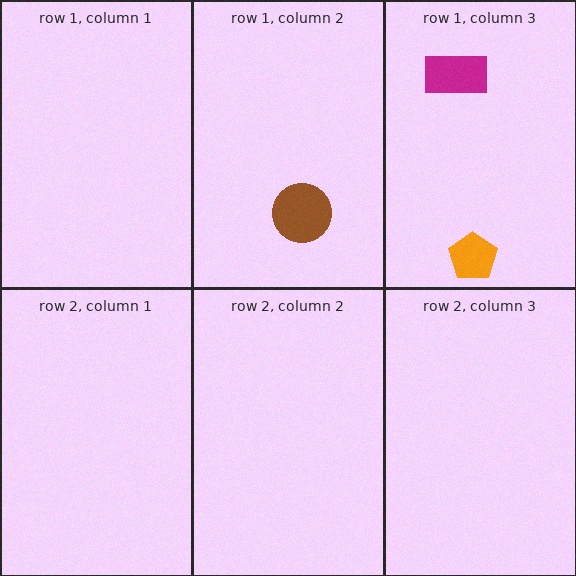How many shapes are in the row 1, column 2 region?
1.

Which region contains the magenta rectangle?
The row 1, column 3 region.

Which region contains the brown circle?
The row 1, column 2 region.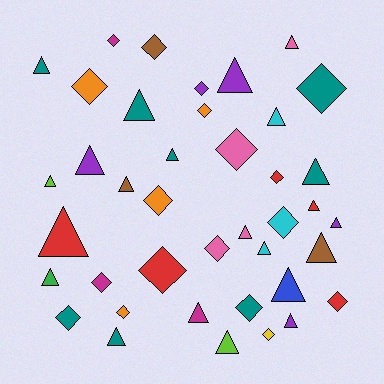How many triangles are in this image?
There are 22 triangles.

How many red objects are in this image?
There are 5 red objects.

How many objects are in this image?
There are 40 objects.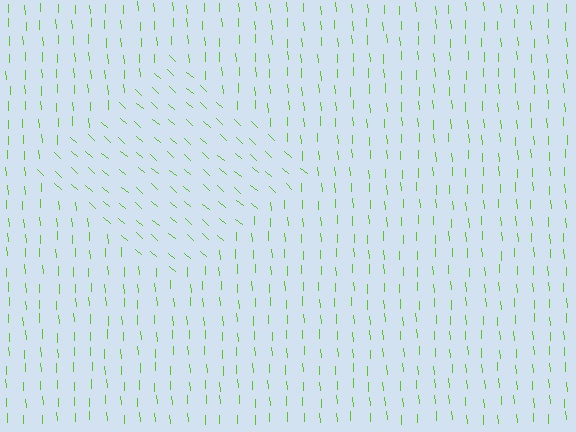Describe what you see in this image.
The image is filled with small lime line segments. A diamond region in the image has lines oriented differently from the surrounding lines, creating a visible texture boundary.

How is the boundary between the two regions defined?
The boundary is defined purely by a change in line orientation (approximately 45 degrees difference). All lines are the same color and thickness.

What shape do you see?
I see a diamond.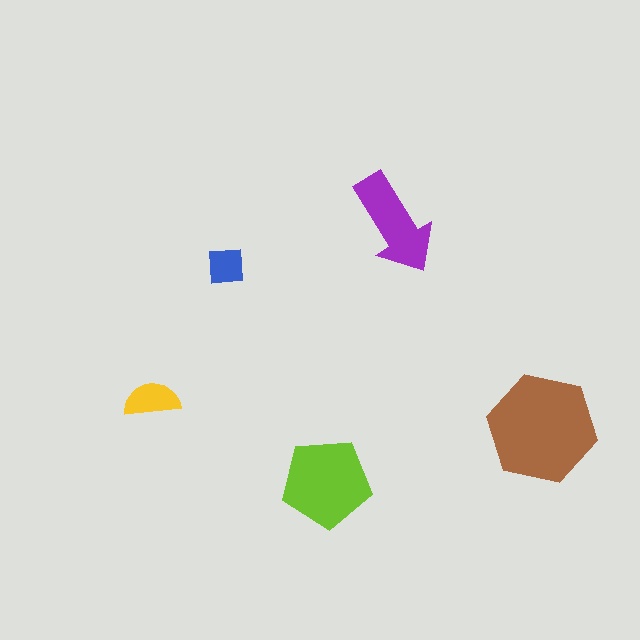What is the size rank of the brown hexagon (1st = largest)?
1st.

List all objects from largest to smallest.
The brown hexagon, the lime pentagon, the purple arrow, the yellow semicircle, the blue square.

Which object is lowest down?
The lime pentagon is bottommost.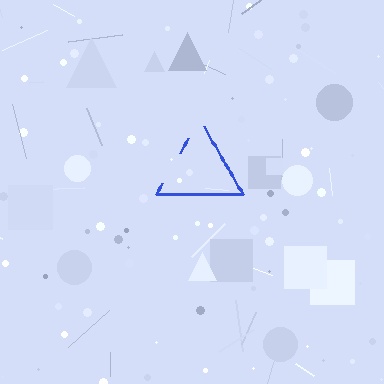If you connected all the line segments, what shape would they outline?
They would outline a triangle.